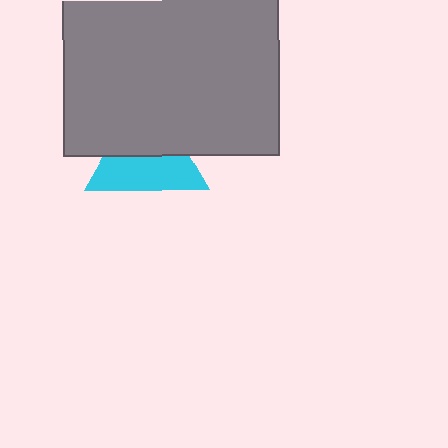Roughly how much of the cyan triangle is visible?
About half of it is visible (roughly 53%).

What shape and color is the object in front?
The object in front is a gray square.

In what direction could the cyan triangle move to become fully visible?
The cyan triangle could move down. That would shift it out from behind the gray square entirely.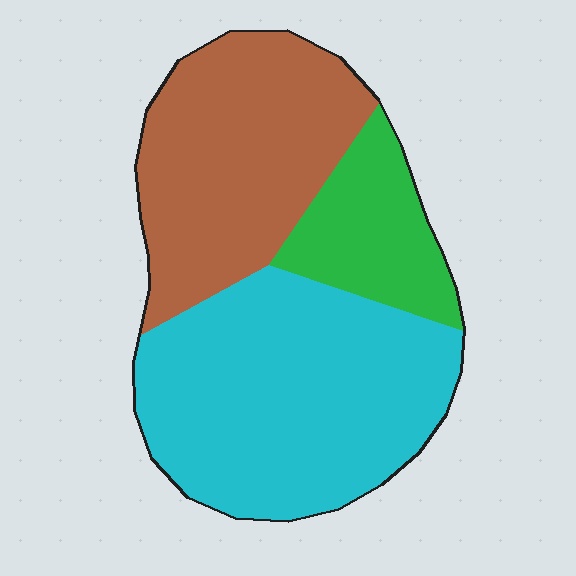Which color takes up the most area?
Cyan, at roughly 50%.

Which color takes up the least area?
Green, at roughly 15%.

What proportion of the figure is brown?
Brown takes up about three eighths (3/8) of the figure.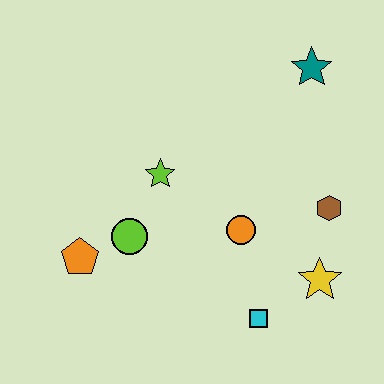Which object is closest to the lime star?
The lime circle is closest to the lime star.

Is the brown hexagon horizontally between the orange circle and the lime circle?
No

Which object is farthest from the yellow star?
The orange pentagon is farthest from the yellow star.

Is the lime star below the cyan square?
No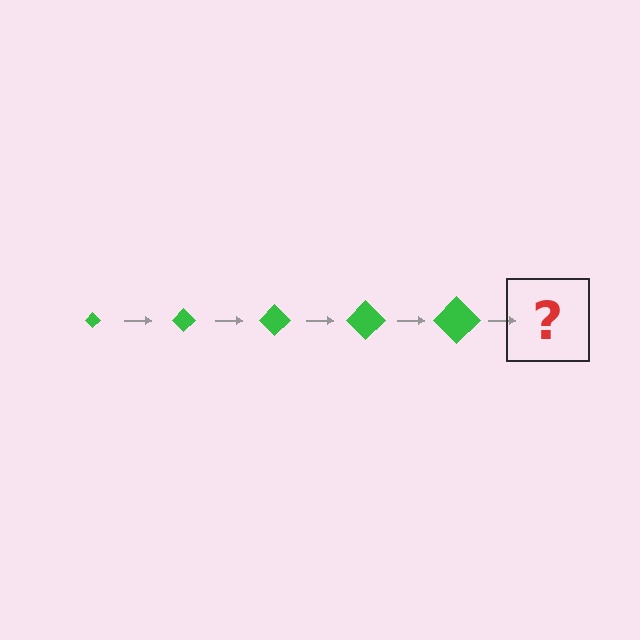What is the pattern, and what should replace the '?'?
The pattern is that the diamond gets progressively larger each step. The '?' should be a green diamond, larger than the previous one.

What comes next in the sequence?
The next element should be a green diamond, larger than the previous one.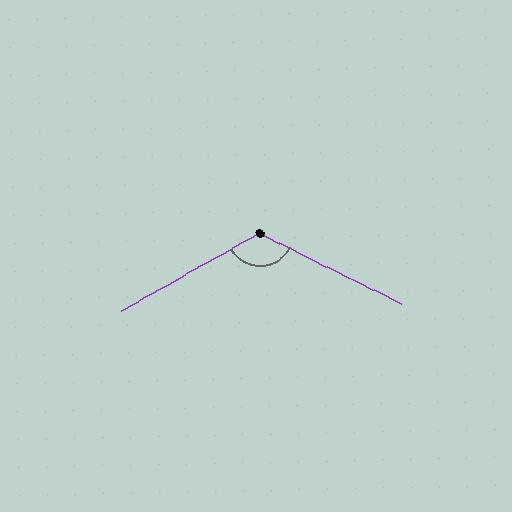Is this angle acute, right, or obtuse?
It is obtuse.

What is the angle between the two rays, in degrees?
Approximately 124 degrees.